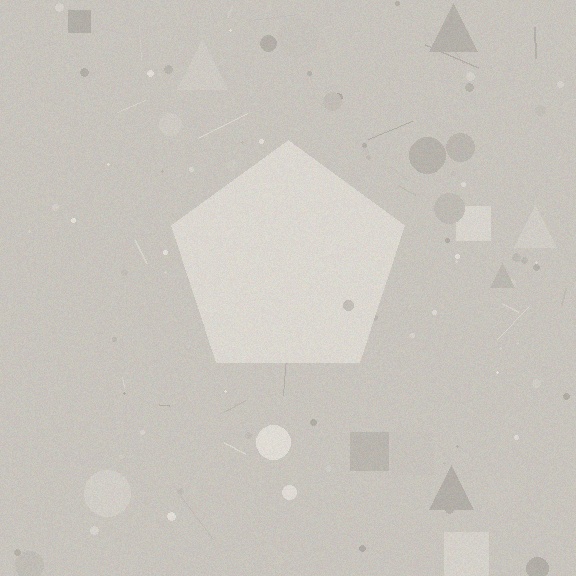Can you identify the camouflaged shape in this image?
The camouflaged shape is a pentagon.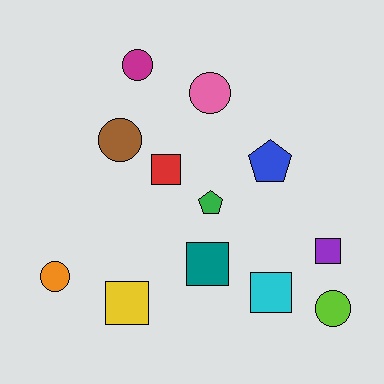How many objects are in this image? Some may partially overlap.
There are 12 objects.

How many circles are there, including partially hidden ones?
There are 5 circles.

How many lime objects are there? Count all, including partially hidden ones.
There is 1 lime object.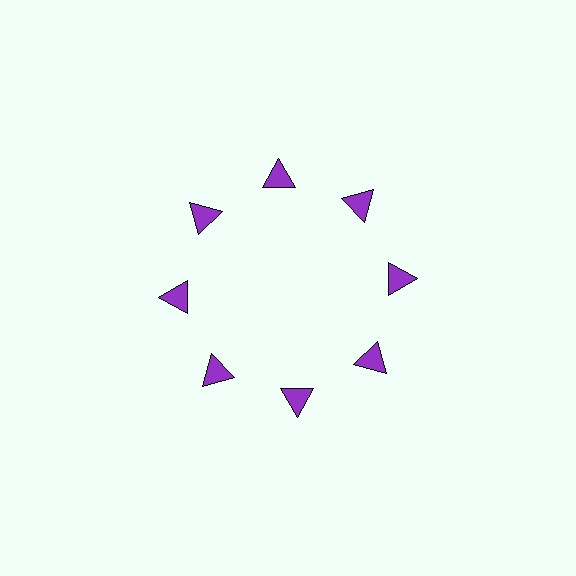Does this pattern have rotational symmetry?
Yes, this pattern has 8-fold rotational symmetry. It looks the same after rotating 45 degrees around the center.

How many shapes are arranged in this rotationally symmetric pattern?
There are 8 shapes, arranged in 8 groups of 1.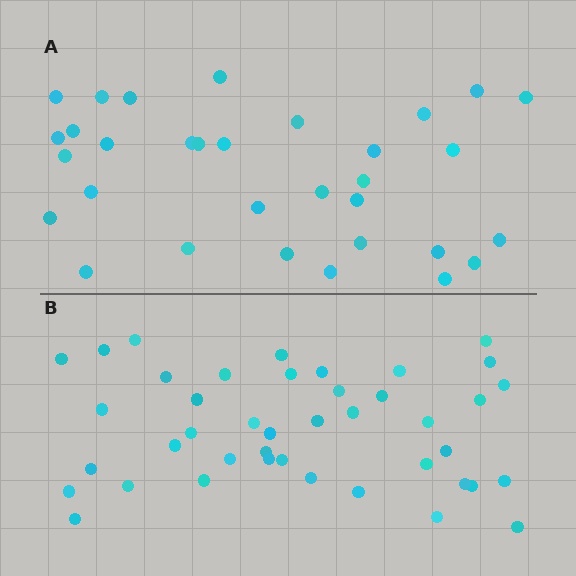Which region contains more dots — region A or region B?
Region B (the bottom region) has more dots.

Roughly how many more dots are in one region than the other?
Region B has roughly 10 or so more dots than region A.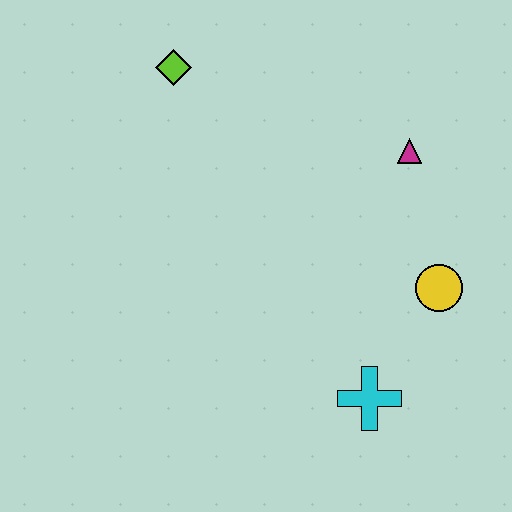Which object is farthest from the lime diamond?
The cyan cross is farthest from the lime diamond.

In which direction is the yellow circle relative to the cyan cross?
The yellow circle is above the cyan cross.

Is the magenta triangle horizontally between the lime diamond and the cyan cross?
No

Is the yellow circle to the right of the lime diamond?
Yes